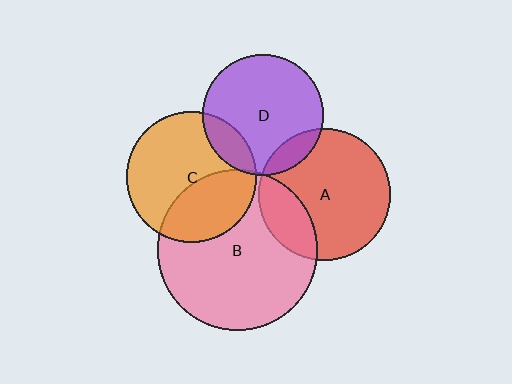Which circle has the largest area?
Circle B (pink).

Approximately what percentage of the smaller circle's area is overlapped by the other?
Approximately 15%.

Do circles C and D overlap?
Yes.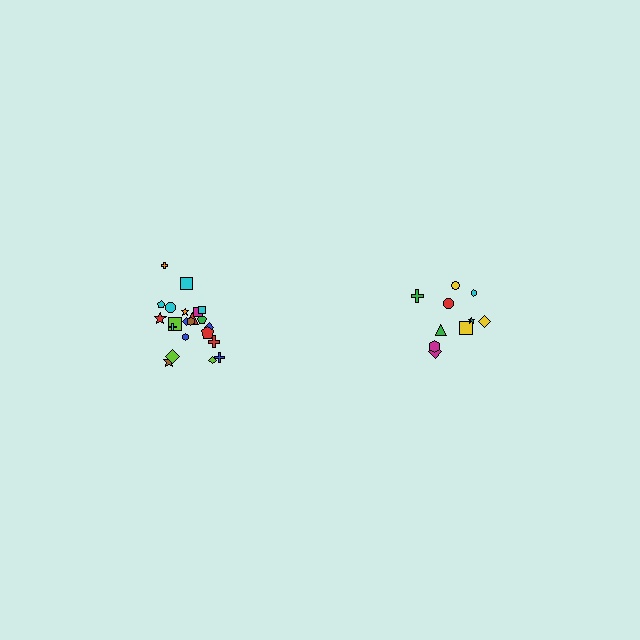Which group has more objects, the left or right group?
The left group.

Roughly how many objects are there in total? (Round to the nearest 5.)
Roughly 30 objects in total.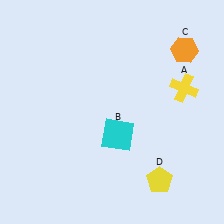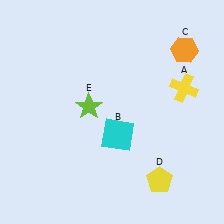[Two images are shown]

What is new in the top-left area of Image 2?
A lime star (E) was added in the top-left area of Image 2.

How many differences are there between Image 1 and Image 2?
There is 1 difference between the two images.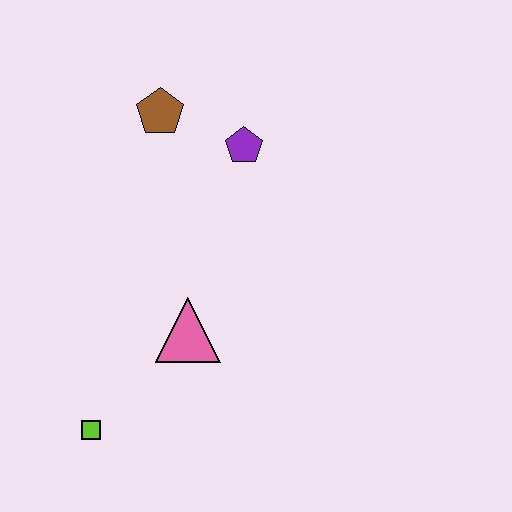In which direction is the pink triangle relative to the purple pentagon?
The pink triangle is below the purple pentagon.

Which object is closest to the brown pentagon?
The purple pentagon is closest to the brown pentagon.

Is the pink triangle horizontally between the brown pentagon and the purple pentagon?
Yes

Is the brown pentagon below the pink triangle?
No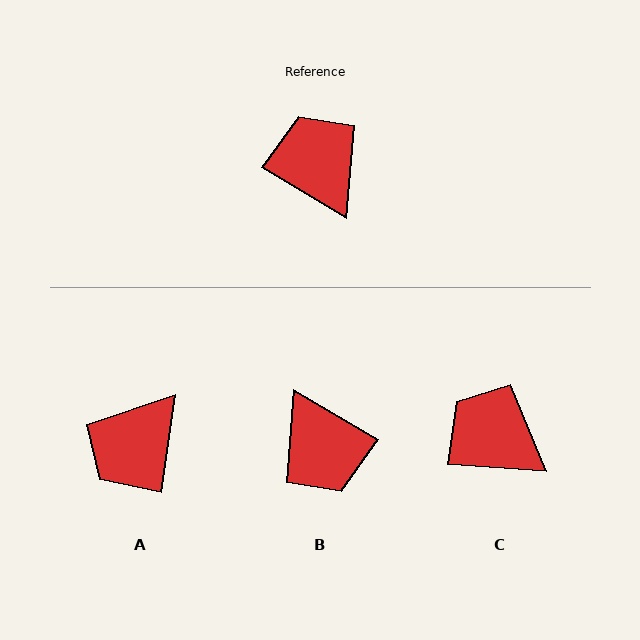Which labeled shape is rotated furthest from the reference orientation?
B, about 179 degrees away.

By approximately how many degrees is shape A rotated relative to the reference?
Approximately 113 degrees counter-clockwise.